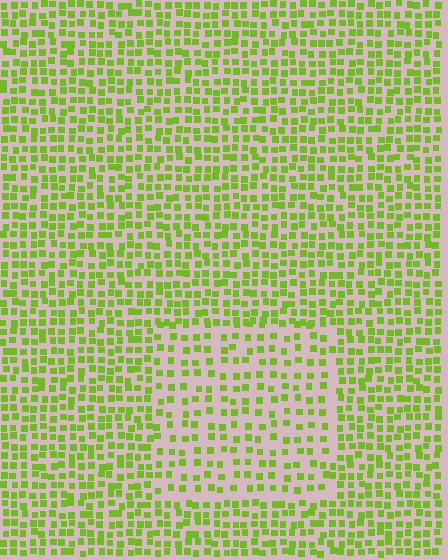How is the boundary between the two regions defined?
The boundary is defined by a change in element density (approximately 1.7x ratio). All elements are the same color, size, and shape.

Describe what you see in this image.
The image contains small lime elements arranged at two different densities. A rectangle-shaped region is visible where the elements are less densely packed than the surrounding area.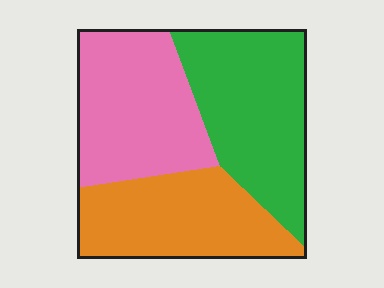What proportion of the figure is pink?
Pink takes up about one third (1/3) of the figure.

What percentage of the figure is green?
Green covers roughly 35% of the figure.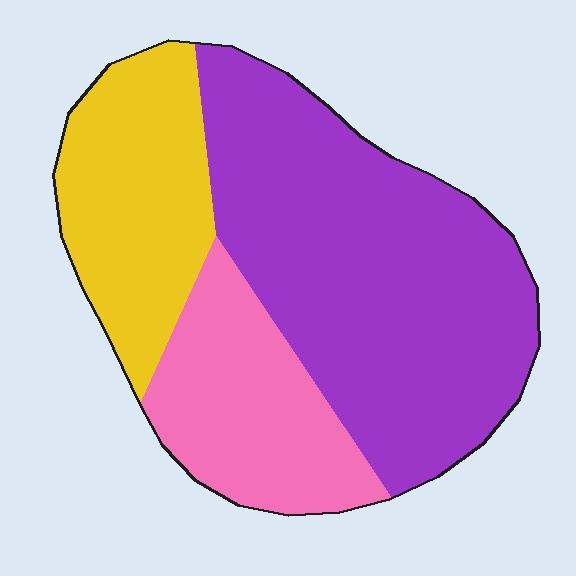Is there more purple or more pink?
Purple.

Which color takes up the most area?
Purple, at roughly 55%.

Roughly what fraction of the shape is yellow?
Yellow takes up between a sixth and a third of the shape.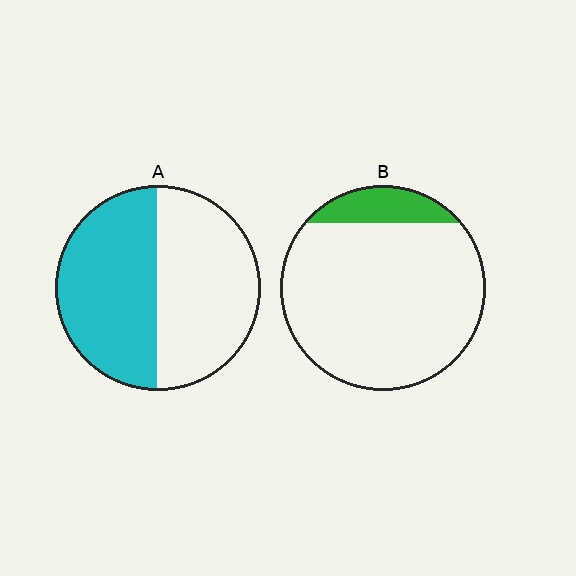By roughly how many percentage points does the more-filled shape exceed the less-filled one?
By roughly 35 percentage points (A over B).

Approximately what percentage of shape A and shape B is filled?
A is approximately 50% and B is approximately 15%.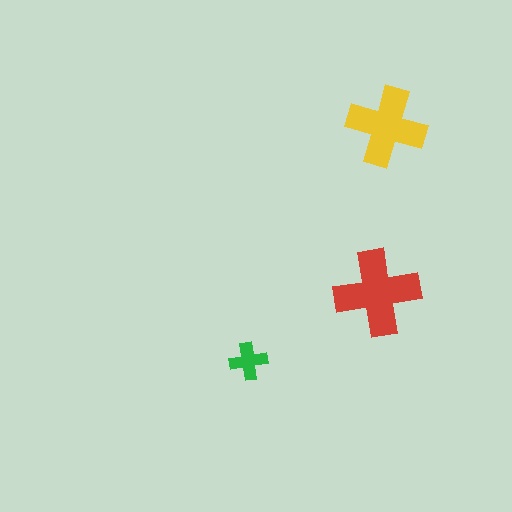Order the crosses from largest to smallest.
the red one, the yellow one, the green one.